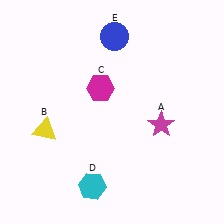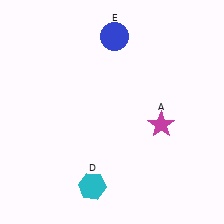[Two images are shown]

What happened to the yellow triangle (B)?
The yellow triangle (B) was removed in Image 2. It was in the bottom-left area of Image 1.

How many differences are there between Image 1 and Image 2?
There are 2 differences between the two images.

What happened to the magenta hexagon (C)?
The magenta hexagon (C) was removed in Image 2. It was in the top-left area of Image 1.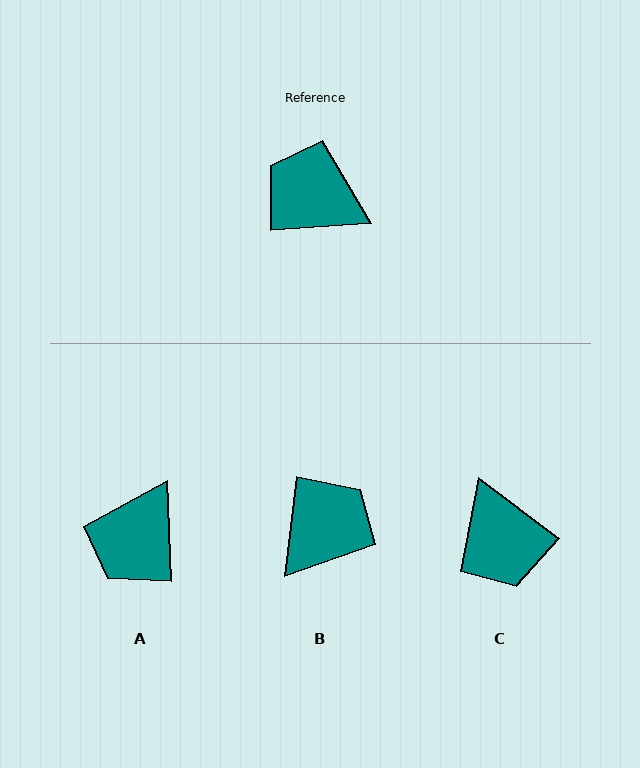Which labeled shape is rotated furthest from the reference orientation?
C, about 139 degrees away.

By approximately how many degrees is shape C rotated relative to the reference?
Approximately 139 degrees counter-clockwise.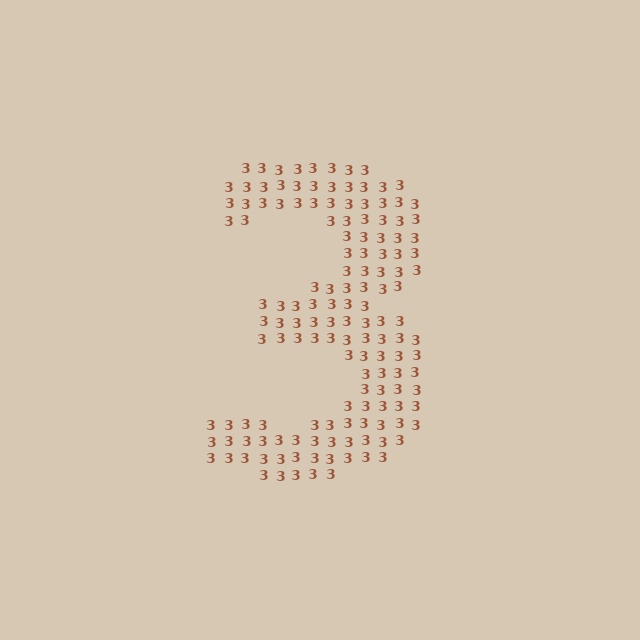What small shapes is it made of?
It is made of small digit 3's.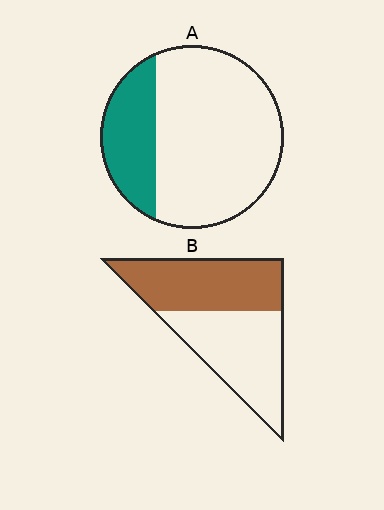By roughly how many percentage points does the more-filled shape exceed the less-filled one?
By roughly 25 percentage points (B over A).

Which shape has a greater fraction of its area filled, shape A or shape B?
Shape B.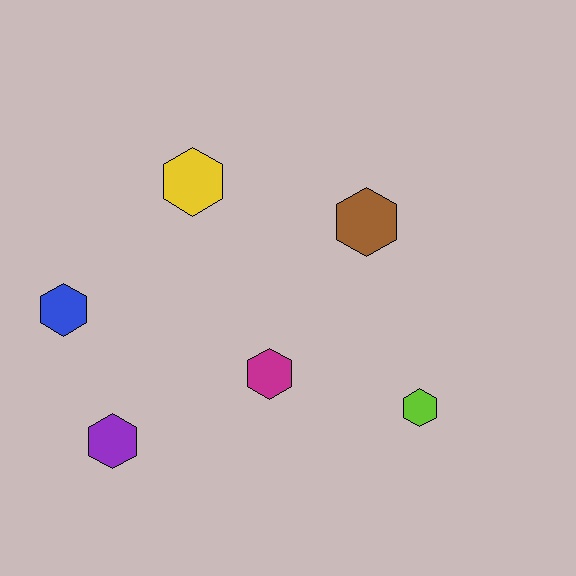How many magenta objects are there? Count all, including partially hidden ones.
There is 1 magenta object.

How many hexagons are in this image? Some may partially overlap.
There are 6 hexagons.